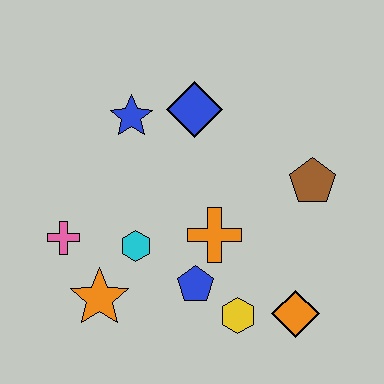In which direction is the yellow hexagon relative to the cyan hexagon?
The yellow hexagon is to the right of the cyan hexagon.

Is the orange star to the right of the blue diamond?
No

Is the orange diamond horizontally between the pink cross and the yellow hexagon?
No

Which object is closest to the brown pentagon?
The orange cross is closest to the brown pentagon.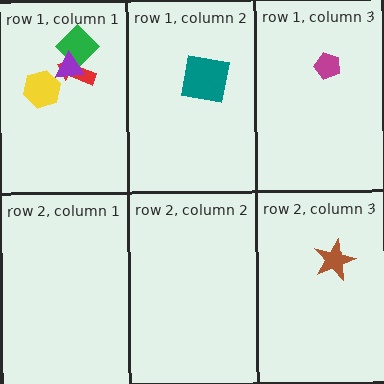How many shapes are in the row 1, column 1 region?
4.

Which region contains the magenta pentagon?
The row 1, column 3 region.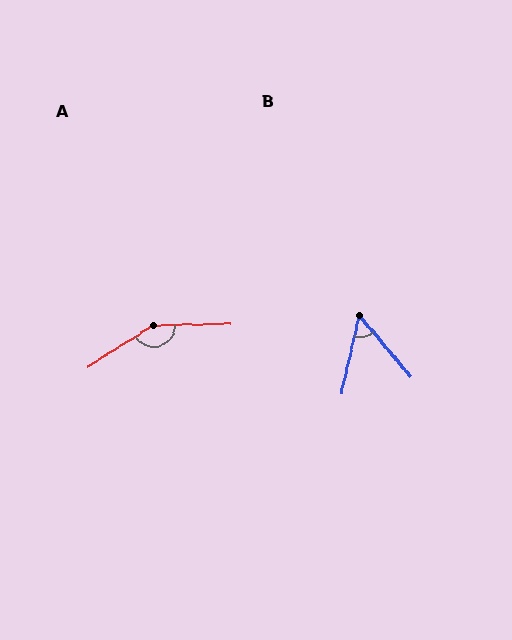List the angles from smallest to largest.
B (53°), A (148°).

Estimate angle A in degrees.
Approximately 148 degrees.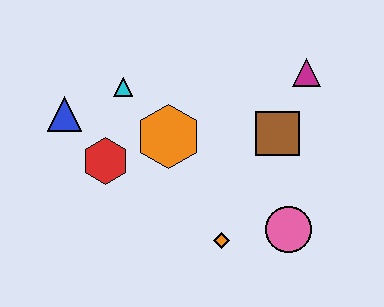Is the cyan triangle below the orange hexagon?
No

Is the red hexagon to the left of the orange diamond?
Yes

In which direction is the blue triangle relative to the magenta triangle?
The blue triangle is to the left of the magenta triangle.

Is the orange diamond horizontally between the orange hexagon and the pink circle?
Yes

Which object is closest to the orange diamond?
The pink circle is closest to the orange diamond.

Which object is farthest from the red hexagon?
The magenta triangle is farthest from the red hexagon.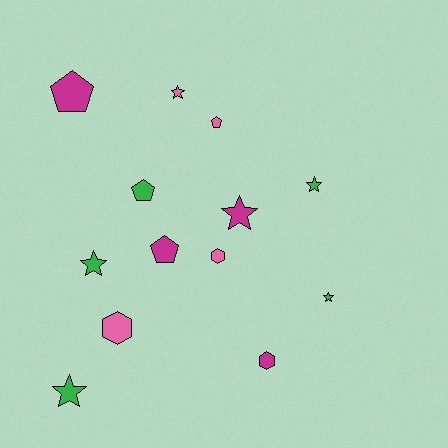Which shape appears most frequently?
Star, with 6 objects.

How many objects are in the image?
There are 13 objects.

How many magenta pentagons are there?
There are 2 magenta pentagons.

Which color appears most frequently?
Green, with 5 objects.